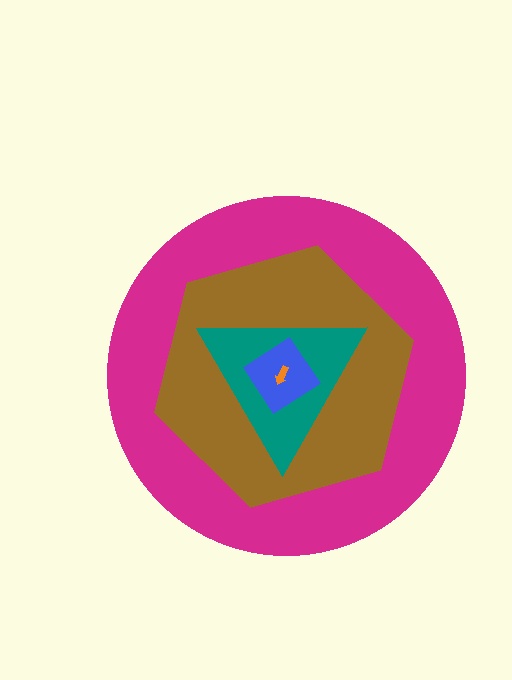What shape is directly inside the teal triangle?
The blue diamond.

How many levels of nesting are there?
5.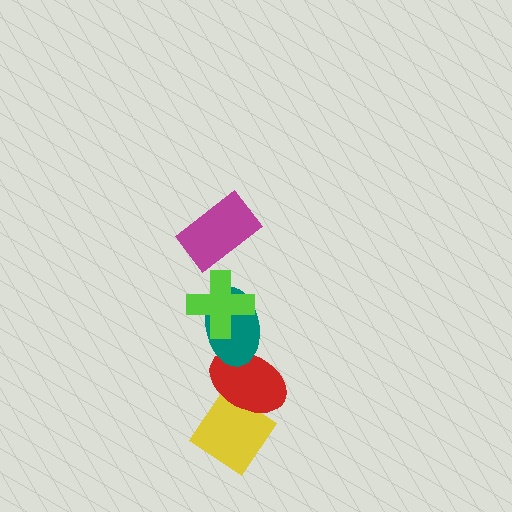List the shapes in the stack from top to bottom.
From top to bottom: the magenta rectangle, the lime cross, the teal ellipse, the red ellipse, the yellow diamond.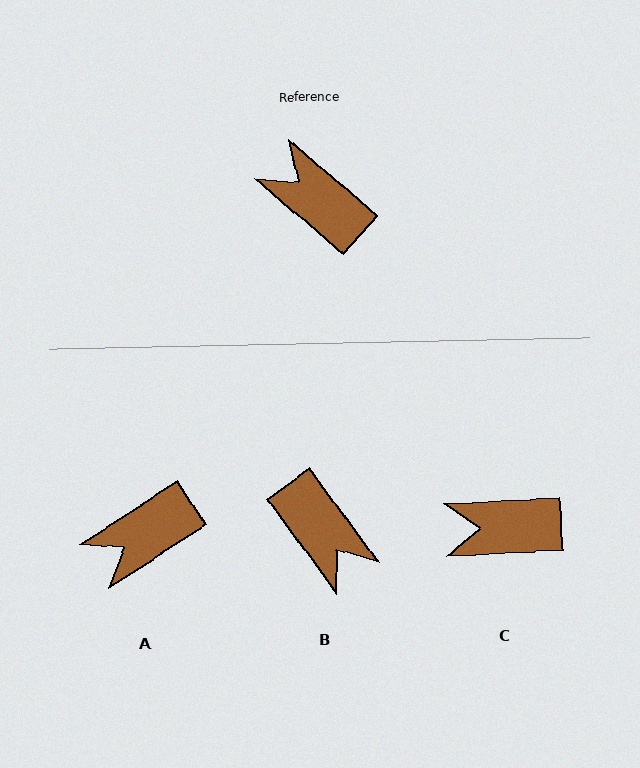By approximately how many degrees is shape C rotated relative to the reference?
Approximately 43 degrees counter-clockwise.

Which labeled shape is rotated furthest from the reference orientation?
B, about 168 degrees away.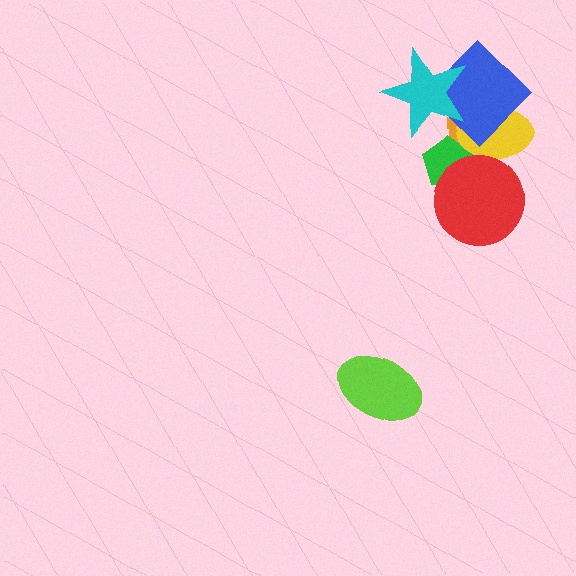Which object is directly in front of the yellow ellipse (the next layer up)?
The blue diamond is directly in front of the yellow ellipse.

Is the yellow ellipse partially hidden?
Yes, it is partially covered by another shape.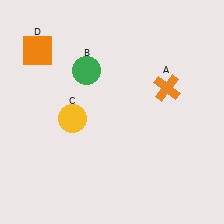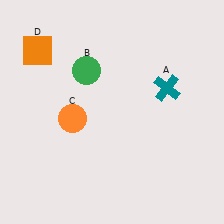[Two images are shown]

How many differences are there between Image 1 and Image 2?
There are 2 differences between the two images.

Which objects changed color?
A changed from orange to teal. C changed from yellow to orange.